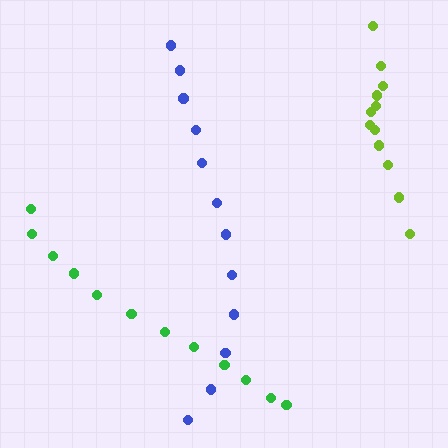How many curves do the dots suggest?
There are 3 distinct paths.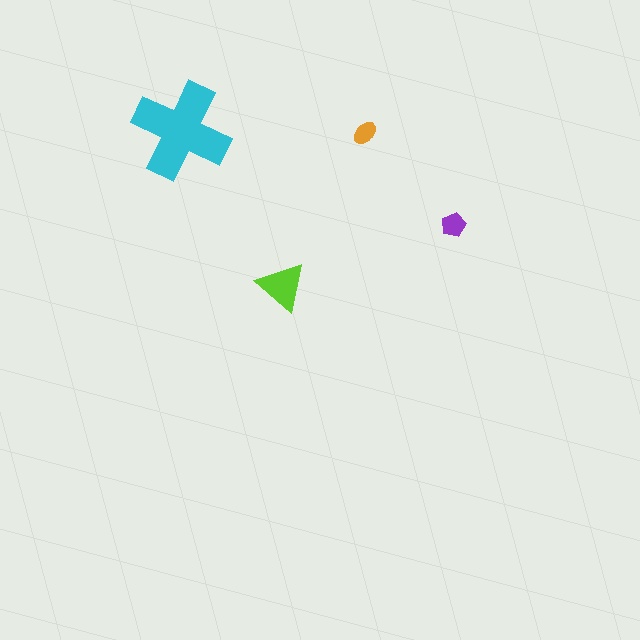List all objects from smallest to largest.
The orange ellipse, the purple pentagon, the lime triangle, the cyan cross.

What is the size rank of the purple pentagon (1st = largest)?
3rd.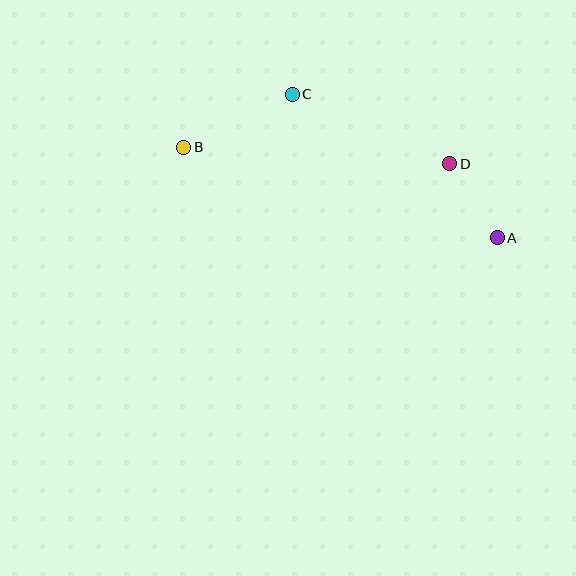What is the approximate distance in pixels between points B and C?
The distance between B and C is approximately 121 pixels.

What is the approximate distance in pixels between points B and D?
The distance between B and D is approximately 266 pixels.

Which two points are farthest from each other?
Points A and B are farthest from each other.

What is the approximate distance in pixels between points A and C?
The distance between A and C is approximately 250 pixels.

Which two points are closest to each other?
Points A and D are closest to each other.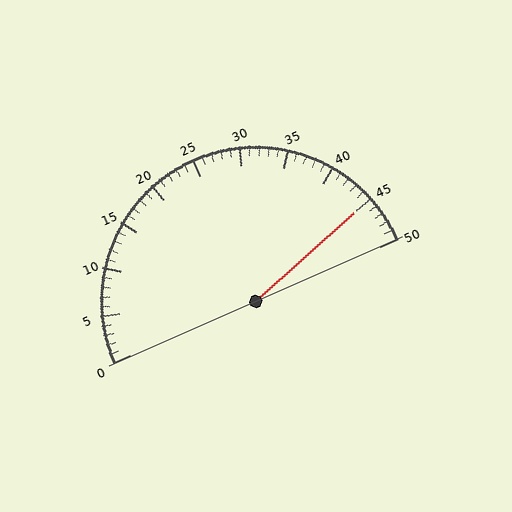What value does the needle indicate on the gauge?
The needle indicates approximately 45.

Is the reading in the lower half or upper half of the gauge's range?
The reading is in the upper half of the range (0 to 50).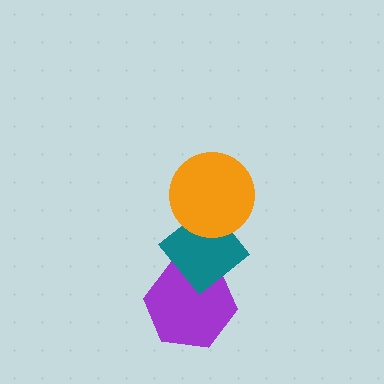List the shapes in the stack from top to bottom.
From top to bottom: the orange circle, the teal diamond, the purple hexagon.